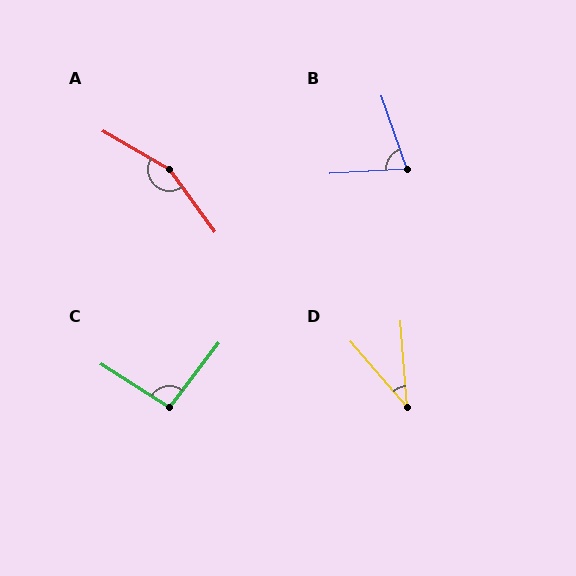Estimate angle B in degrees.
Approximately 74 degrees.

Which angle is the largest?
A, at approximately 156 degrees.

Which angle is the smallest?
D, at approximately 36 degrees.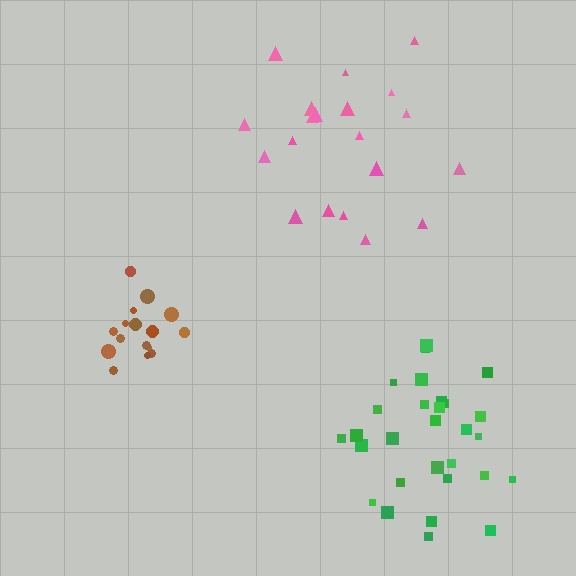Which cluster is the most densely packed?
Brown.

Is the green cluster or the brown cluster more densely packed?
Brown.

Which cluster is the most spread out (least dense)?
Pink.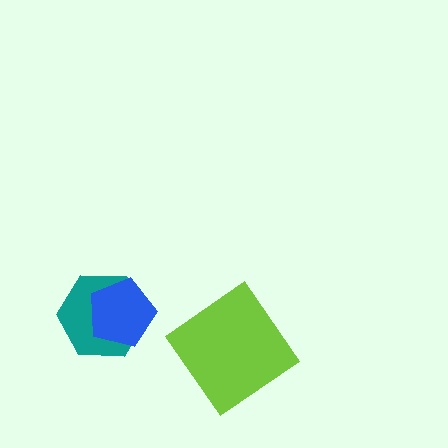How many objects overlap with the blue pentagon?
1 object overlaps with the blue pentagon.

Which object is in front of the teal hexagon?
The blue pentagon is in front of the teal hexagon.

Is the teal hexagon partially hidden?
Yes, it is partially covered by another shape.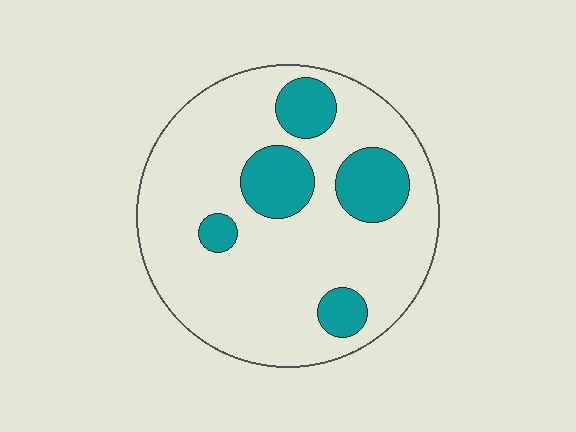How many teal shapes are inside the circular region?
5.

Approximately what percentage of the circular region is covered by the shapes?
Approximately 20%.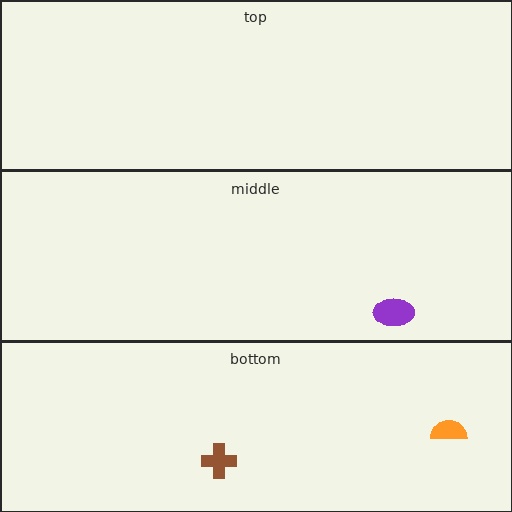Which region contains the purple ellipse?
The middle region.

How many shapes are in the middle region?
1.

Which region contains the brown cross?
The bottom region.